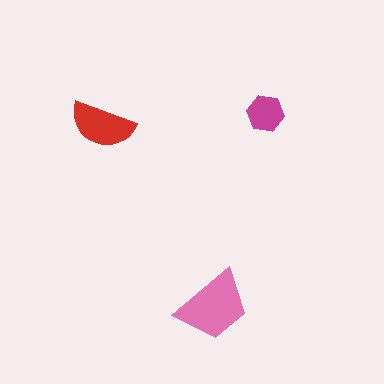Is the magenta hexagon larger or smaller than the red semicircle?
Smaller.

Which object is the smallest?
The magenta hexagon.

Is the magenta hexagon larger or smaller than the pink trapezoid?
Smaller.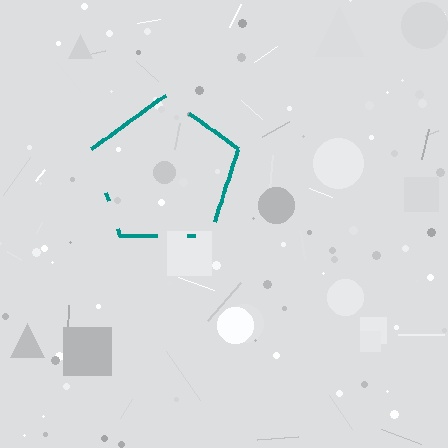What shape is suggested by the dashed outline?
The dashed outline suggests a pentagon.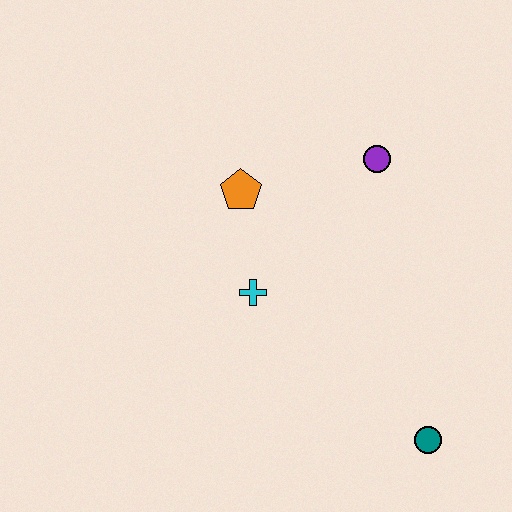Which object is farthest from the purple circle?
The teal circle is farthest from the purple circle.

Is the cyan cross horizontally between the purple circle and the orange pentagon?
Yes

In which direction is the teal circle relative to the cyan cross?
The teal circle is to the right of the cyan cross.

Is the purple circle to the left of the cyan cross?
No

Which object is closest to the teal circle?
The cyan cross is closest to the teal circle.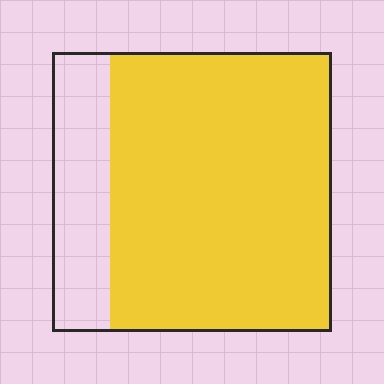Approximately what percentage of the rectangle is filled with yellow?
Approximately 80%.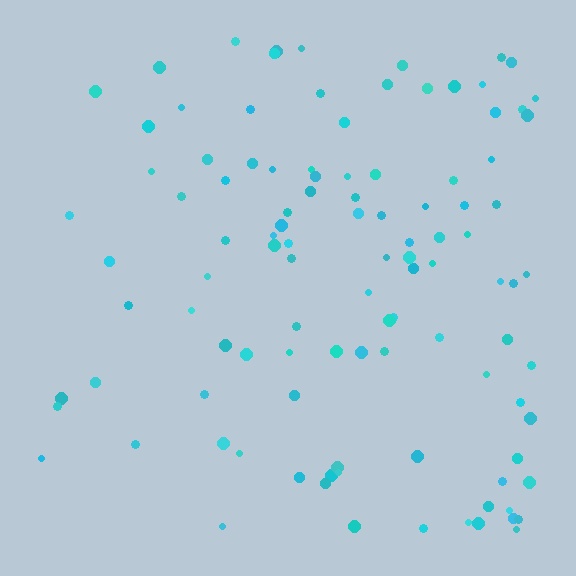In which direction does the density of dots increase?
From left to right, with the right side densest.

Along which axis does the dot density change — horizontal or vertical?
Horizontal.